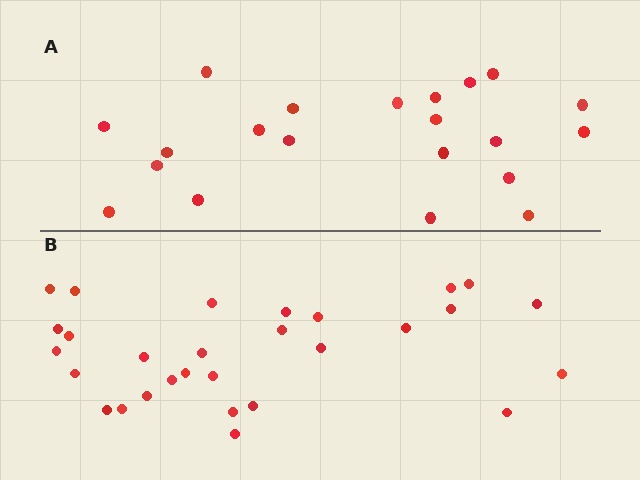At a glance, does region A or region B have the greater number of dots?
Region B (the bottom region) has more dots.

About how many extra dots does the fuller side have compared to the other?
Region B has roughly 8 or so more dots than region A.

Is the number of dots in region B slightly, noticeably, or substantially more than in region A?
Region B has noticeably more, but not dramatically so. The ratio is roughly 1.4 to 1.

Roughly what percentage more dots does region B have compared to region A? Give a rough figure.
About 40% more.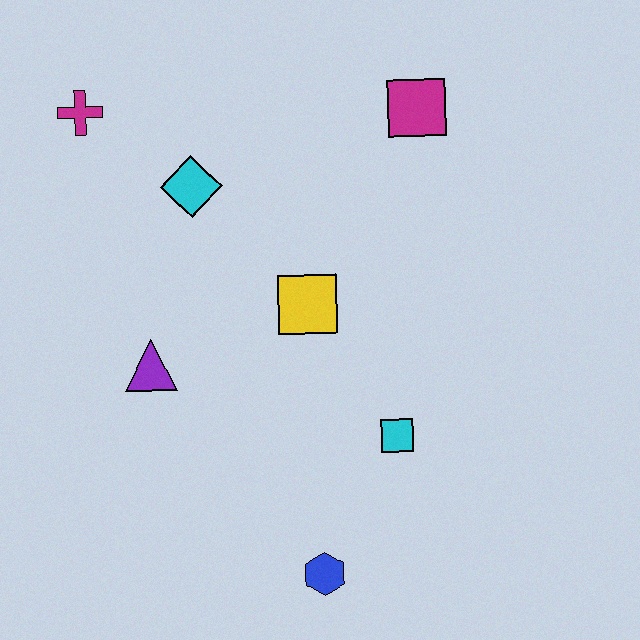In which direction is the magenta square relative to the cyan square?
The magenta square is above the cyan square.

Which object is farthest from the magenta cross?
The blue hexagon is farthest from the magenta cross.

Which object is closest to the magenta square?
The yellow square is closest to the magenta square.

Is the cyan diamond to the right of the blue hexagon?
No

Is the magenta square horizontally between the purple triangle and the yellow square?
No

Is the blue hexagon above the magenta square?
No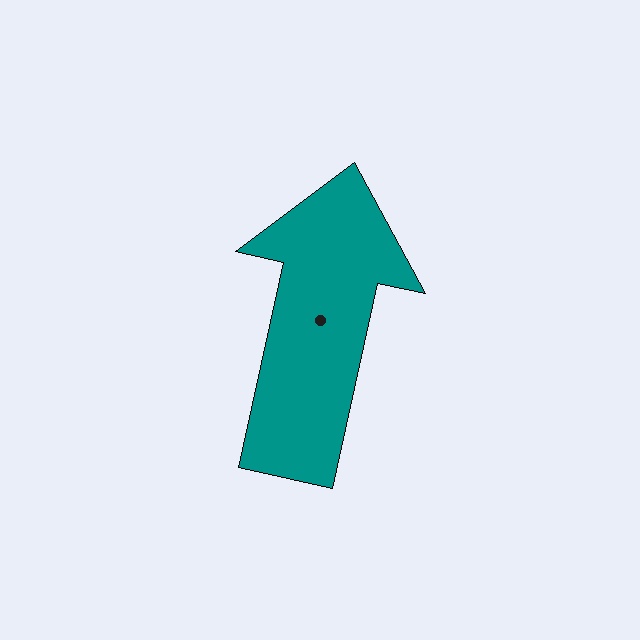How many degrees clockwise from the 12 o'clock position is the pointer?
Approximately 12 degrees.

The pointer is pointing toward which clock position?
Roughly 12 o'clock.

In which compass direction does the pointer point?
North.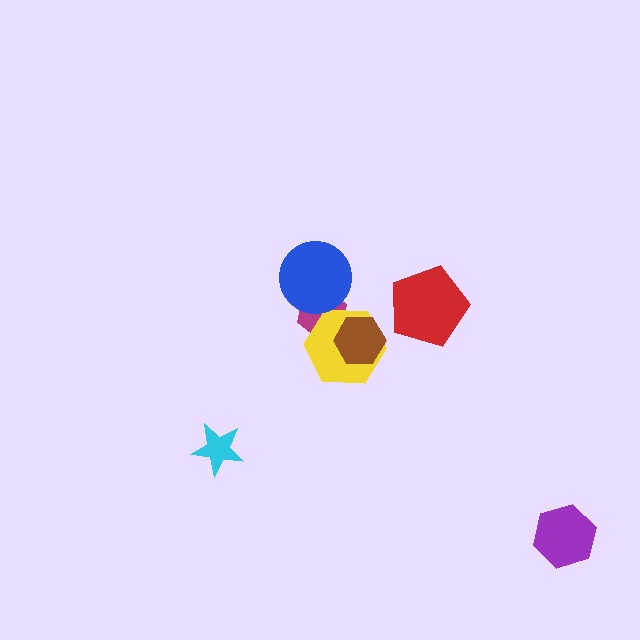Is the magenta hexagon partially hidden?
Yes, it is partially covered by another shape.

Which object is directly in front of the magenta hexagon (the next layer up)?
The yellow hexagon is directly in front of the magenta hexagon.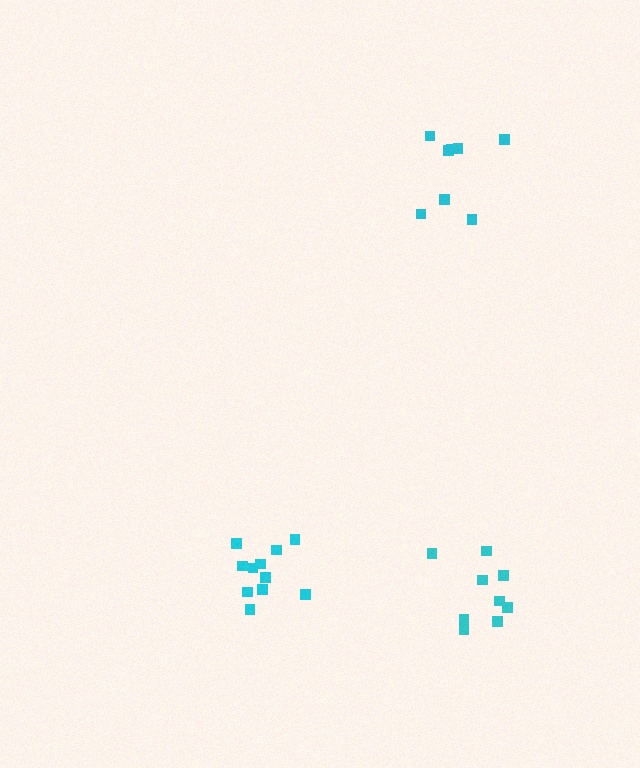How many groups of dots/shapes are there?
There are 3 groups.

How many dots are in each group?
Group 1: 8 dots, Group 2: 11 dots, Group 3: 9 dots (28 total).